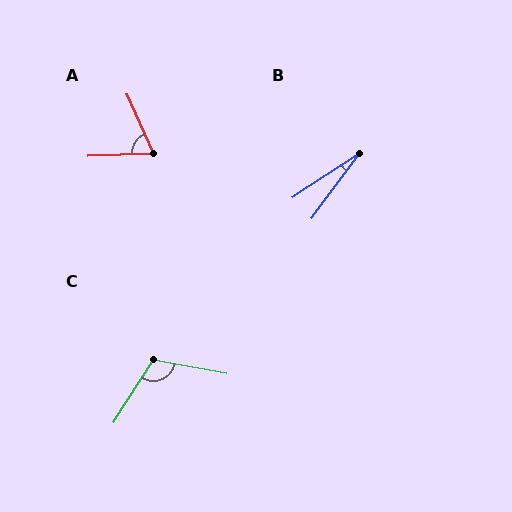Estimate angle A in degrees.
Approximately 68 degrees.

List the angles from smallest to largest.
B (20°), A (68°), C (112°).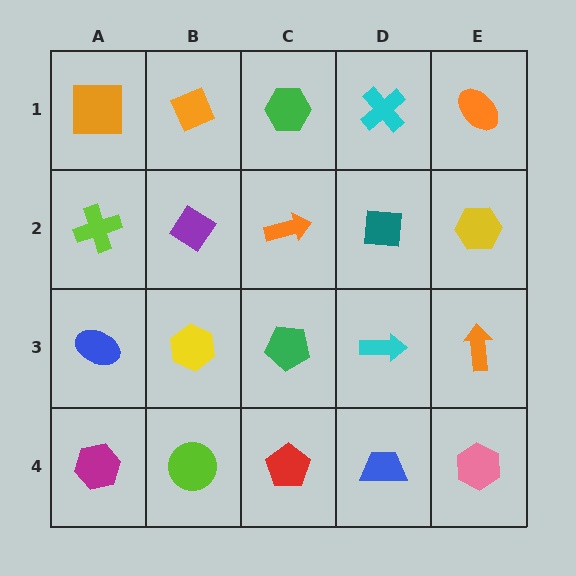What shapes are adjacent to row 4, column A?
A blue ellipse (row 3, column A), a lime circle (row 4, column B).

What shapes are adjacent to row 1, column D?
A teal square (row 2, column D), a green hexagon (row 1, column C), an orange ellipse (row 1, column E).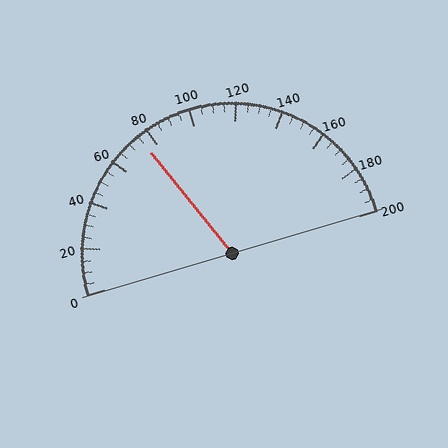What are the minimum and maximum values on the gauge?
The gauge ranges from 0 to 200.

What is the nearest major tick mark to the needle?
The nearest major tick mark is 80.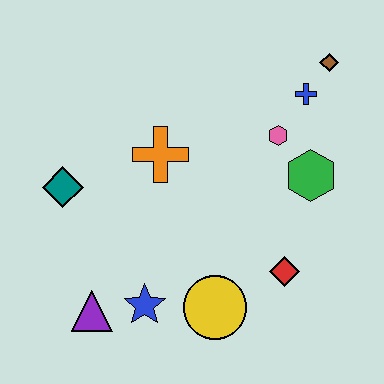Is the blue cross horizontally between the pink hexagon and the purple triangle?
No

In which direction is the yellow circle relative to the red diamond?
The yellow circle is to the left of the red diamond.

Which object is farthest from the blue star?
The brown diamond is farthest from the blue star.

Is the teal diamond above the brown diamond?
No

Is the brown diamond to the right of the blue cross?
Yes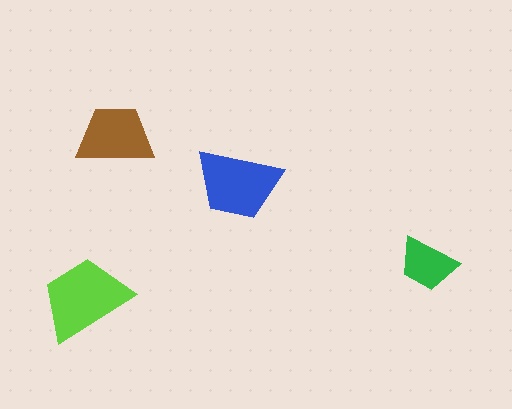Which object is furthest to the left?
The lime trapezoid is leftmost.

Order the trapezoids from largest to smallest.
the lime one, the blue one, the brown one, the green one.